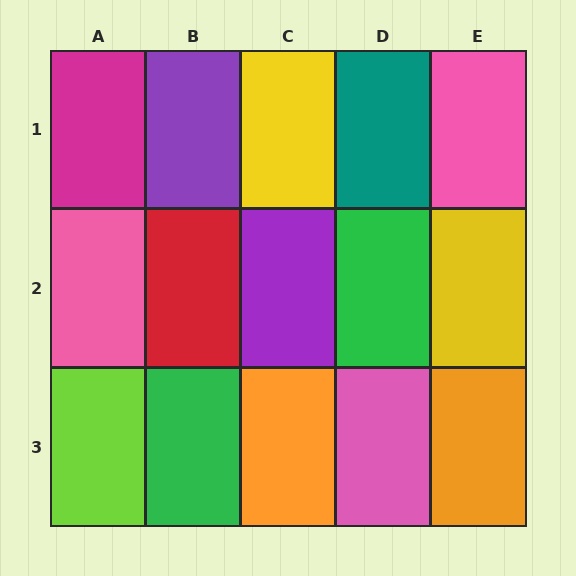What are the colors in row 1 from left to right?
Magenta, purple, yellow, teal, pink.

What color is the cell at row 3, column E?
Orange.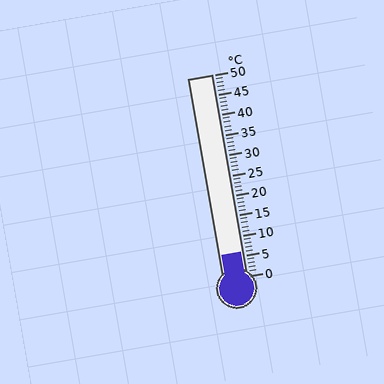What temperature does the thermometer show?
The thermometer shows approximately 6°C.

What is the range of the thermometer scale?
The thermometer scale ranges from 0°C to 50°C.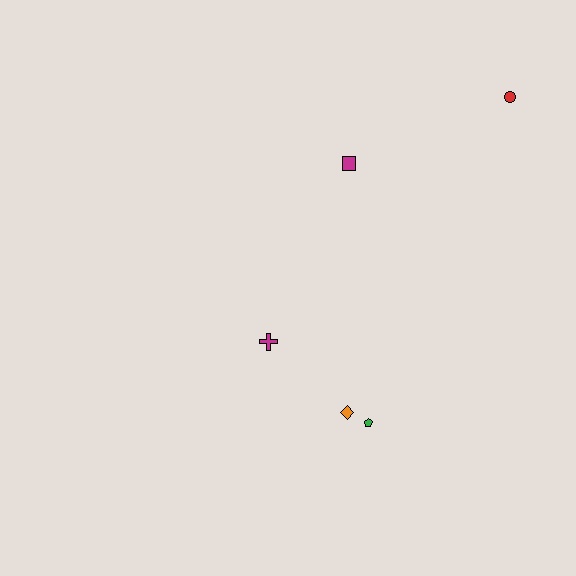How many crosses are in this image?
There is 1 cross.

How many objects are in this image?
There are 5 objects.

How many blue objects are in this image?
There are no blue objects.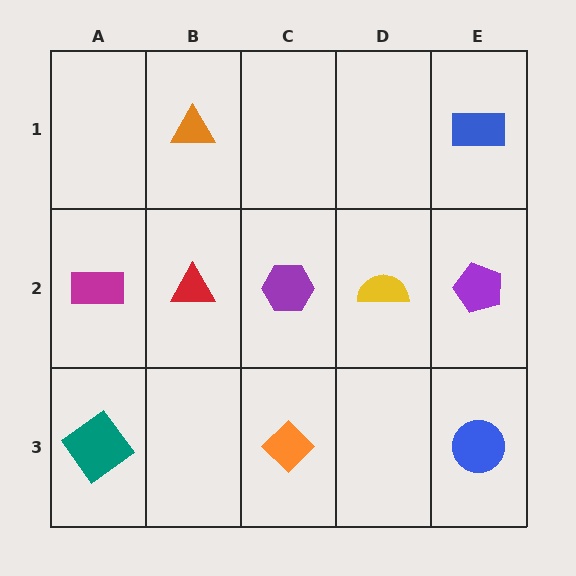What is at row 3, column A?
A teal diamond.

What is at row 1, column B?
An orange triangle.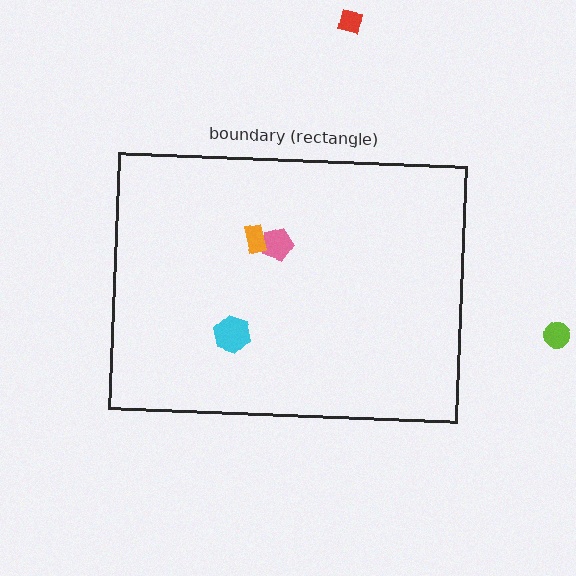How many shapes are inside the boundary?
3 inside, 2 outside.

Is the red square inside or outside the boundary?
Outside.